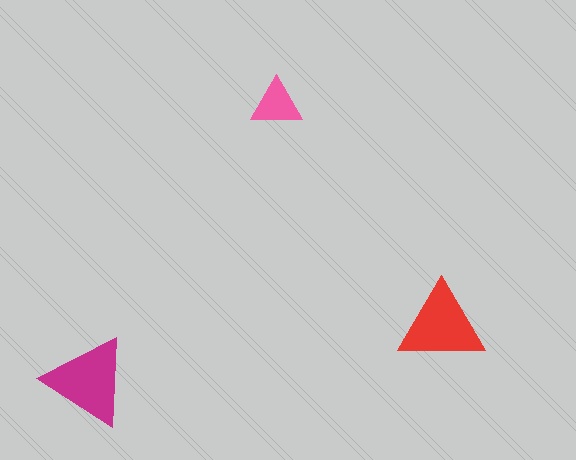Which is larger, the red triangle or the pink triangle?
The red one.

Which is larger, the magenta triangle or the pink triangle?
The magenta one.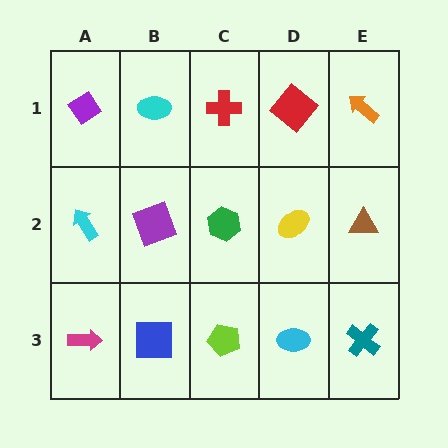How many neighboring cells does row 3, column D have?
3.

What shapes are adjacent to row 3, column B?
A purple square (row 2, column B), a magenta arrow (row 3, column A), a lime pentagon (row 3, column C).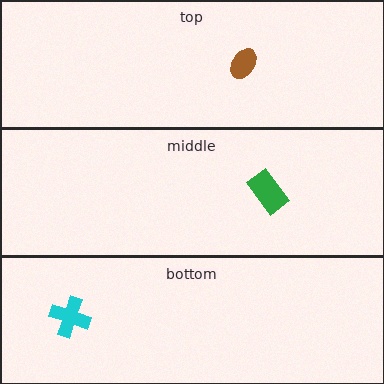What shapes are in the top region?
The brown ellipse.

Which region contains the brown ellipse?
The top region.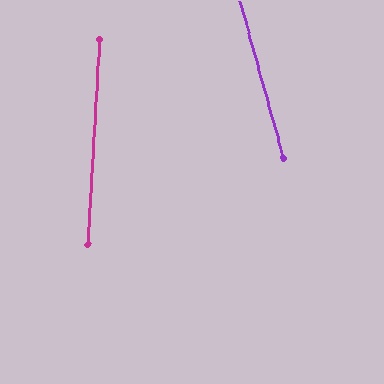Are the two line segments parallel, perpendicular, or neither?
Neither parallel nor perpendicular — they differ by about 19°.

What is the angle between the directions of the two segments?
Approximately 19 degrees.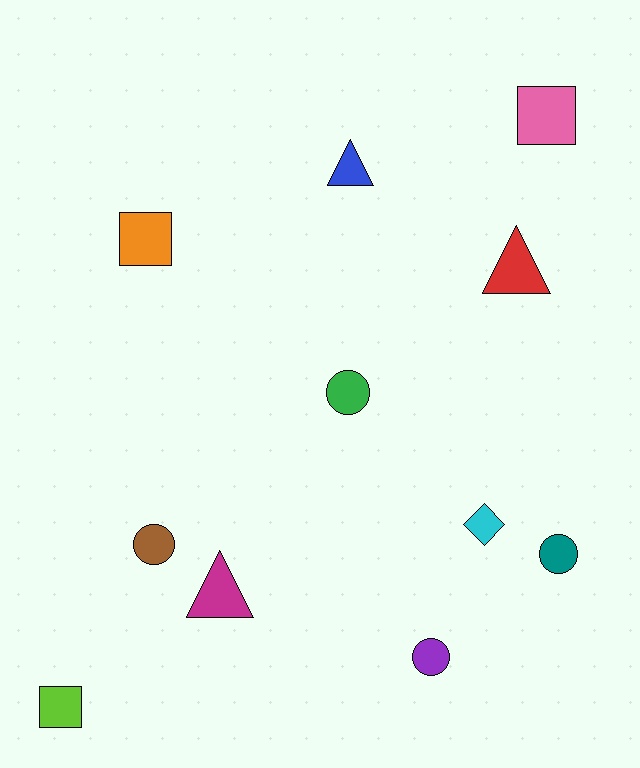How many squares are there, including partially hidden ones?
There are 3 squares.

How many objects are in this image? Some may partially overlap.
There are 11 objects.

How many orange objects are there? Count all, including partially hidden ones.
There is 1 orange object.